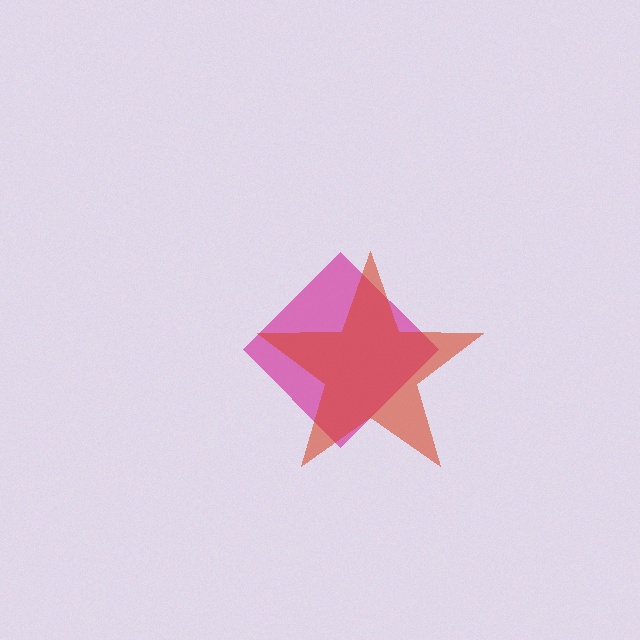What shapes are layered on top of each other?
The layered shapes are: a magenta diamond, a red star.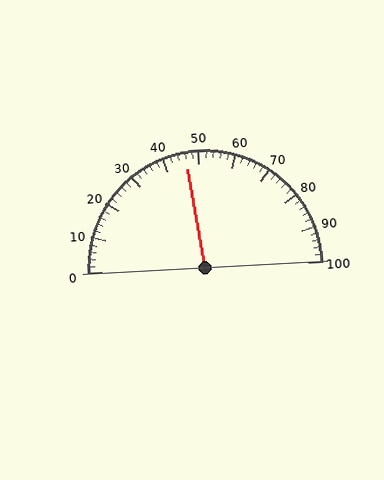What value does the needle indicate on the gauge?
The needle indicates approximately 46.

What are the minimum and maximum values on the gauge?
The gauge ranges from 0 to 100.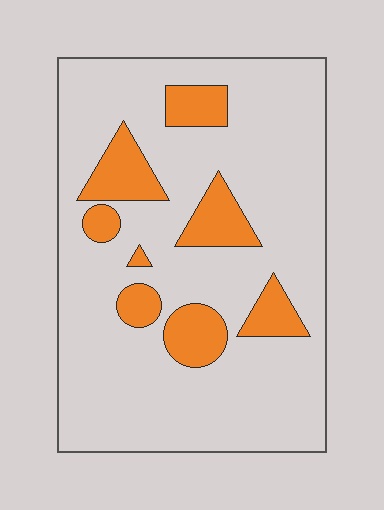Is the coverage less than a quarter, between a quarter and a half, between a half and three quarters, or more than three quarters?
Less than a quarter.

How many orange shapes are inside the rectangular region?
8.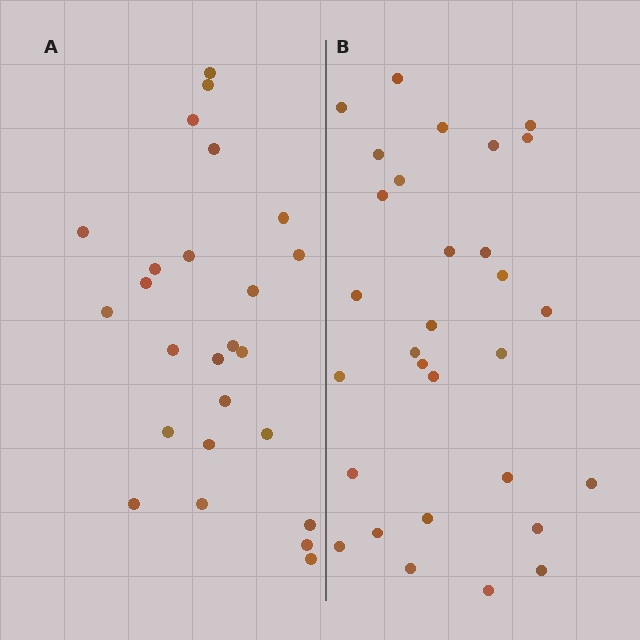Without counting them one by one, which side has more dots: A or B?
Region B (the right region) has more dots.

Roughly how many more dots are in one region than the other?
Region B has about 5 more dots than region A.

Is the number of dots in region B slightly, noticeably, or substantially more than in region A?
Region B has only slightly more — the two regions are fairly close. The ratio is roughly 1.2 to 1.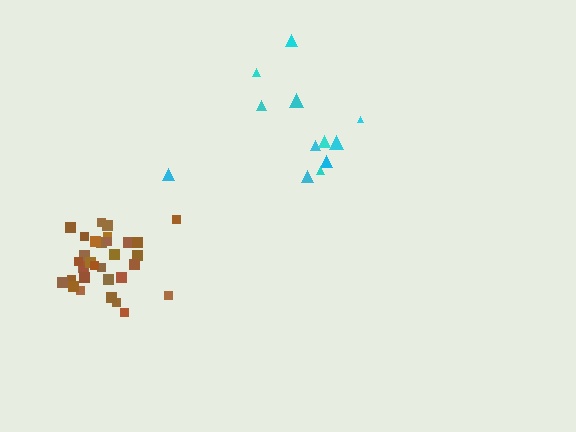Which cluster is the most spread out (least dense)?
Cyan.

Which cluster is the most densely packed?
Brown.